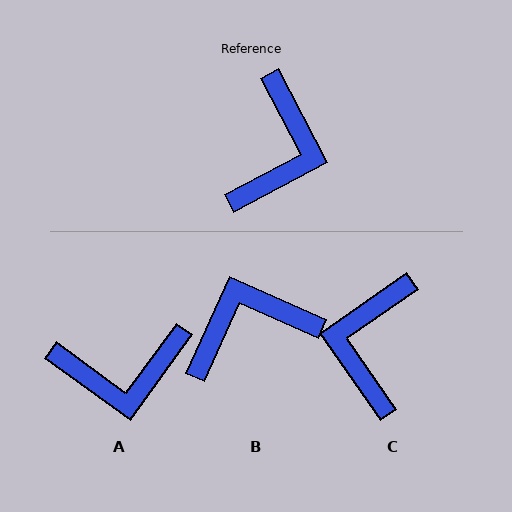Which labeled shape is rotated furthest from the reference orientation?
C, about 173 degrees away.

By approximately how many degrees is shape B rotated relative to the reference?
Approximately 128 degrees counter-clockwise.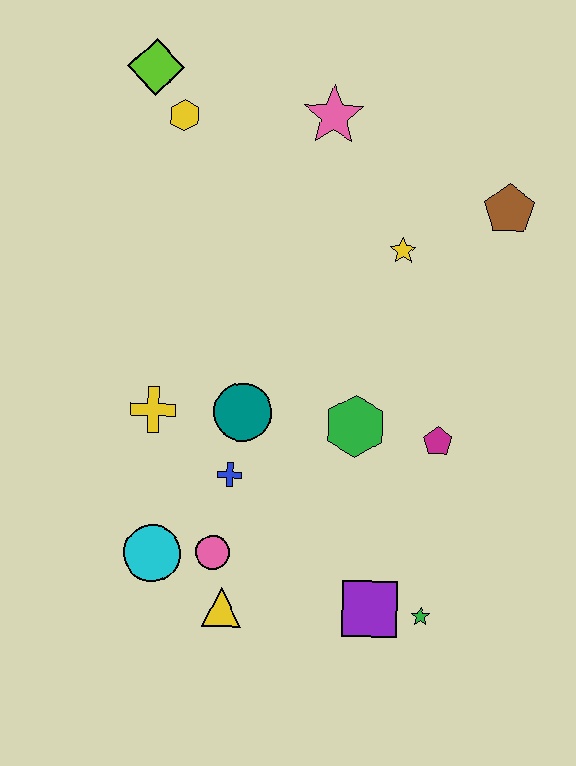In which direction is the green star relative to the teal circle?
The green star is below the teal circle.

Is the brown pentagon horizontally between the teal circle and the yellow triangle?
No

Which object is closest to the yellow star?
The brown pentagon is closest to the yellow star.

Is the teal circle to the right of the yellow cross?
Yes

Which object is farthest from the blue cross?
The lime diamond is farthest from the blue cross.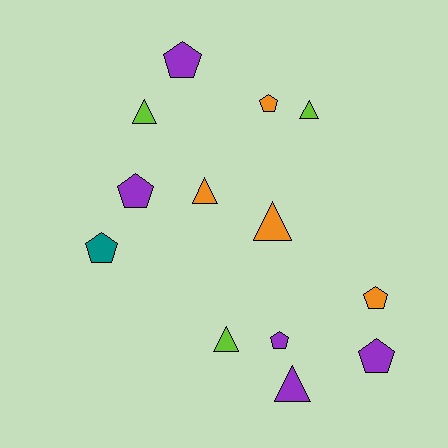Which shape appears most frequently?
Pentagon, with 7 objects.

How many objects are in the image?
There are 13 objects.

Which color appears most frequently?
Purple, with 5 objects.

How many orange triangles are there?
There are 2 orange triangles.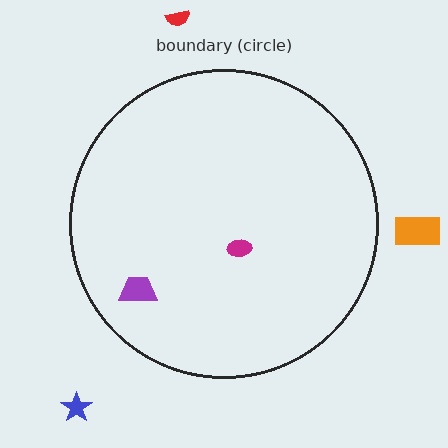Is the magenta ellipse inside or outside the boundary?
Inside.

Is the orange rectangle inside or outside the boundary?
Outside.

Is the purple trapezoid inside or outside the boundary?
Inside.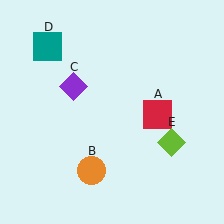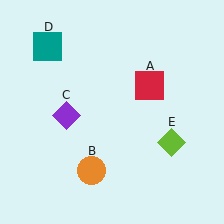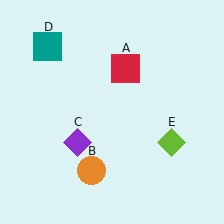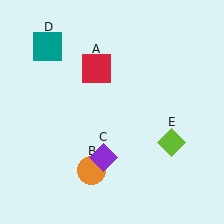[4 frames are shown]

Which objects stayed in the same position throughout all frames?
Orange circle (object B) and teal square (object D) and lime diamond (object E) remained stationary.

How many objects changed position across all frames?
2 objects changed position: red square (object A), purple diamond (object C).